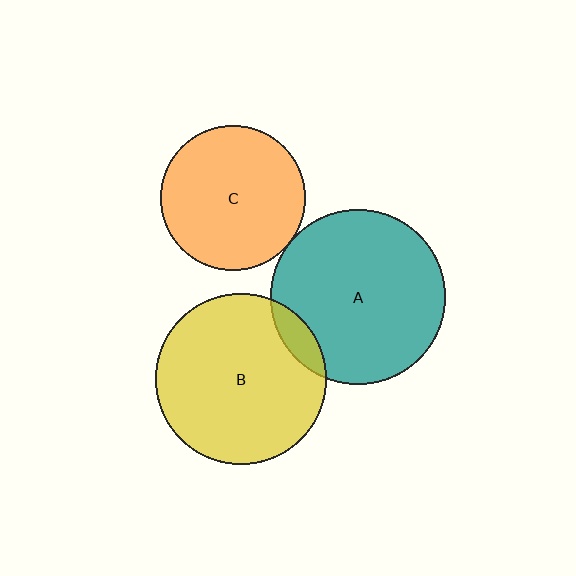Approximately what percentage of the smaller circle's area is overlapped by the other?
Approximately 10%.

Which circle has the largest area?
Circle A (teal).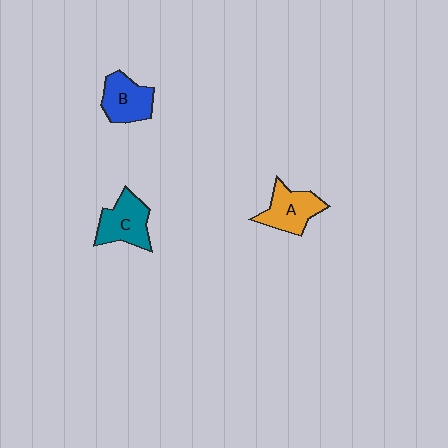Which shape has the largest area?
Shape C (teal).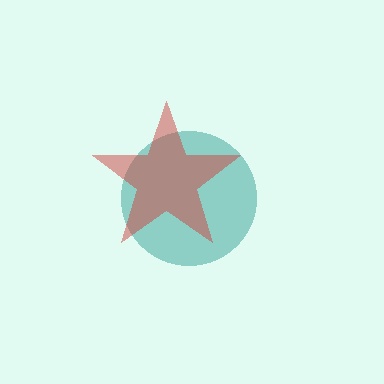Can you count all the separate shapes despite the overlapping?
Yes, there are 2 separate shapes.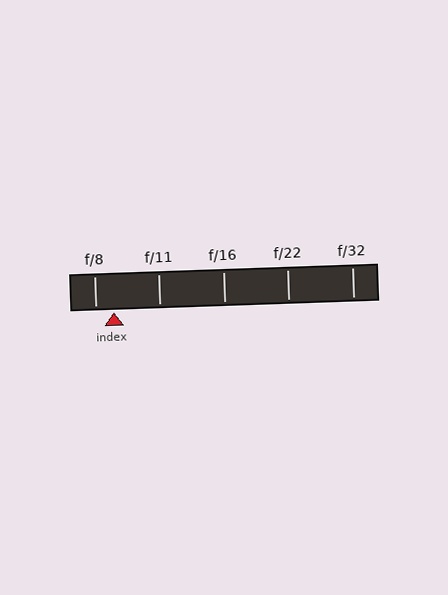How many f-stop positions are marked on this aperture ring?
There are 5 f-stop positions marked.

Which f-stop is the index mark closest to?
The index mark is closest to f/8.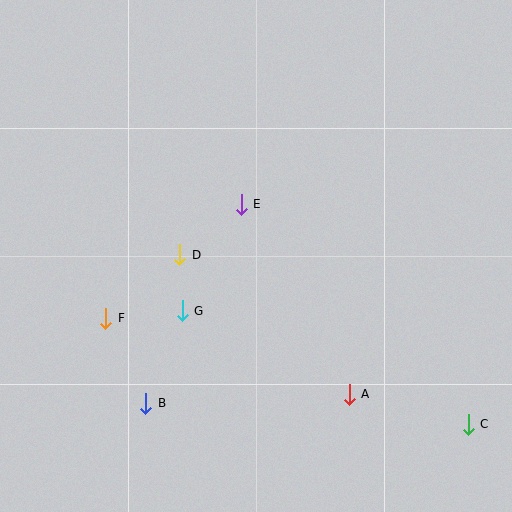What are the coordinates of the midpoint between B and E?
The midpoint between B and E is at (193, 304).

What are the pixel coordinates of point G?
Point G is at (182, 311).